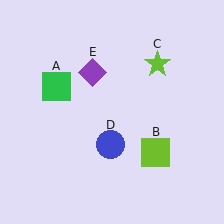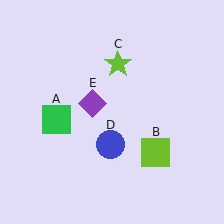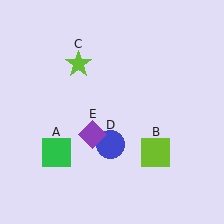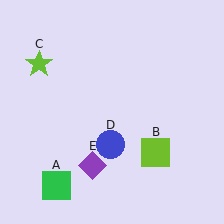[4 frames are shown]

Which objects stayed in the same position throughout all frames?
Lime square (object B) and blue circle (object D) remained stationary.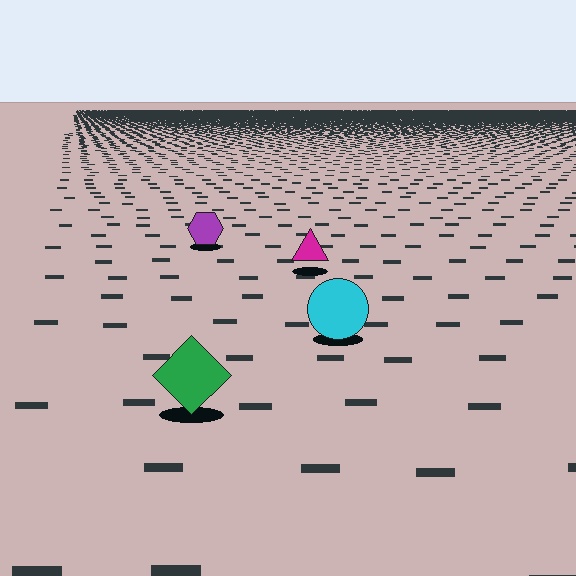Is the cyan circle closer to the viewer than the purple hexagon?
Yes. The cyan circle is closer — you can tell from the texture gradient: the ground texture is coarser near it.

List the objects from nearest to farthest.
From nearest to farthest: the green diamond, the cyan circle, the magenta triangle, the purple hexagon.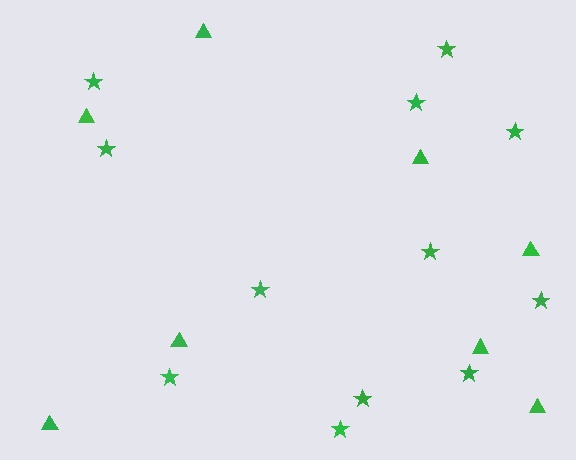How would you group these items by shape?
There are 2 groups: one group of stars (12) and one group of triangles (8).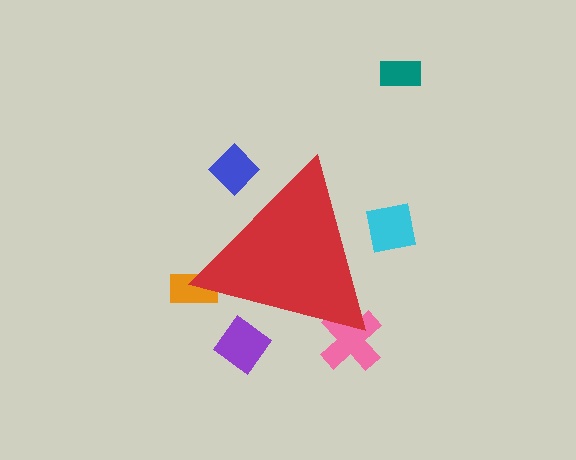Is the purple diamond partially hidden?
Yes, the purple diamond is partially hidden behind the red triangle.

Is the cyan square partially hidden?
Yes, the cyan square is partially hidden behind the red triangle.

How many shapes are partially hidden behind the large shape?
5 shapes are partially hidden.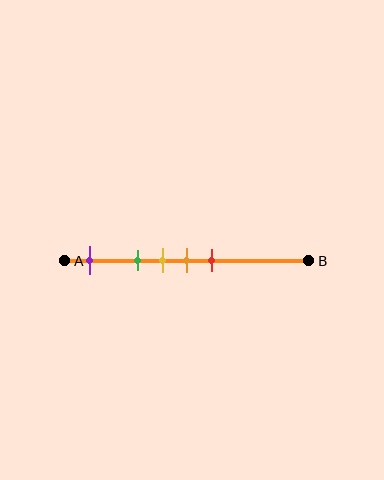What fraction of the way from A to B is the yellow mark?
The yellow mark is approximately 40% (0.4) of the way from A to B.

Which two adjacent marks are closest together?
The yellow and orange marks are the closest adjacent pair.